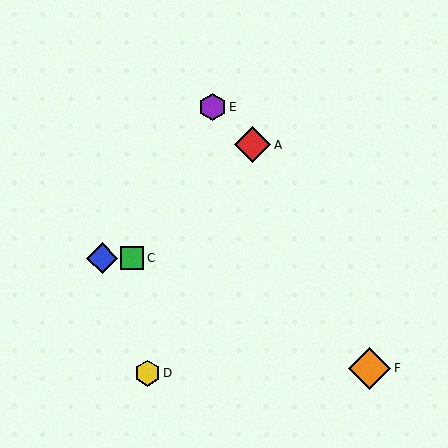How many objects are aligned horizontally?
2 objects (B, C) are aligned horizontally.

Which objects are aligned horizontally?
Objects B, C are aligned horizontally.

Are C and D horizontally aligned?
No, C is at y≈258 and D is at y≈373.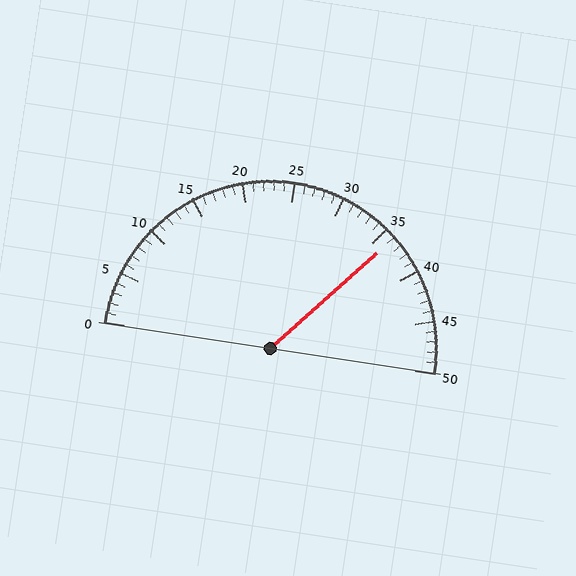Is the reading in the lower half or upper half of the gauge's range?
The reading is in the upper half of the range (0 to 50).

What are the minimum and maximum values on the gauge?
The gauge ranges from 0 to 50.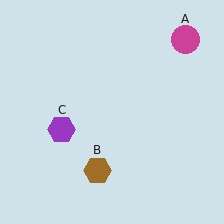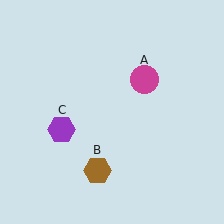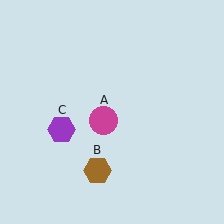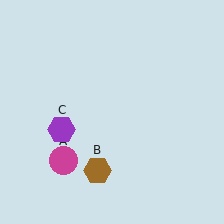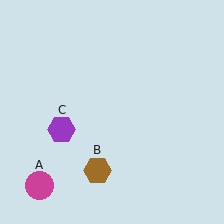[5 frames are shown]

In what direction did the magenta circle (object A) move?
The magenta circle (object A) moved down and to the left.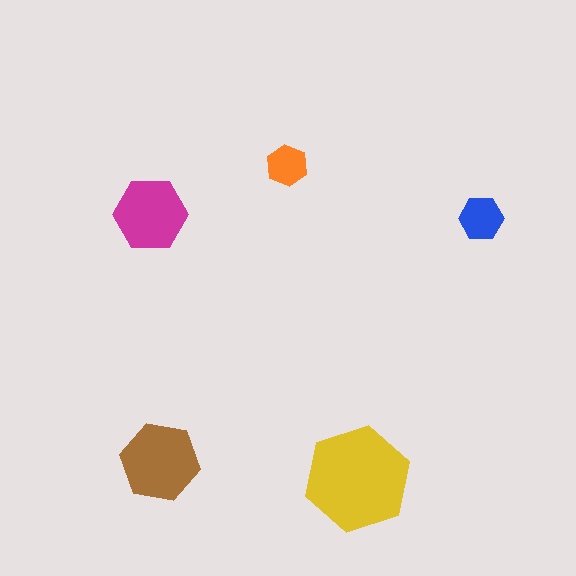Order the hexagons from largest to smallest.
the yellow one, the brown one, the magenta one, the blue one, the orange one.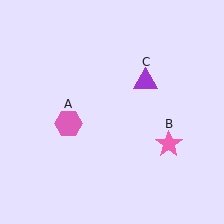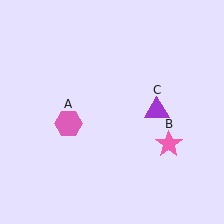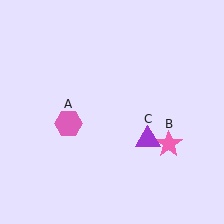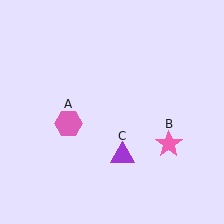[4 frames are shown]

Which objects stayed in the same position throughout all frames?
Pink hexagon (object A) and pink star (object B) remained stationary.